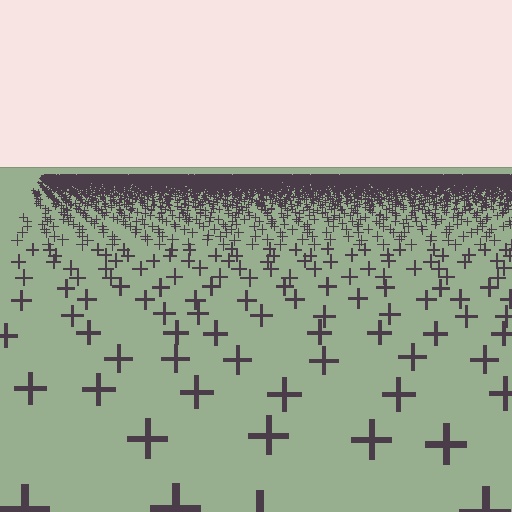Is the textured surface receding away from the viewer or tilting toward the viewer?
The surface is receding away from the viewer. Texture elements get smaller and denser toward the top.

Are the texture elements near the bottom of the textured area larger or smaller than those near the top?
Larger. Near the bottom, elements are closer to the viewer and appear at a bigger on-screen size.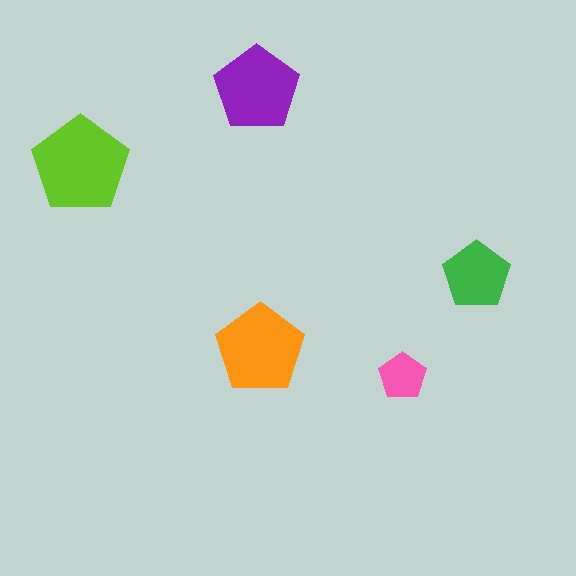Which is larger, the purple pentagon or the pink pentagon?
The purple one.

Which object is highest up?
The purple pentagon is topmost.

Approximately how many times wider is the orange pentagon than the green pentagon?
About 1.5 times wider.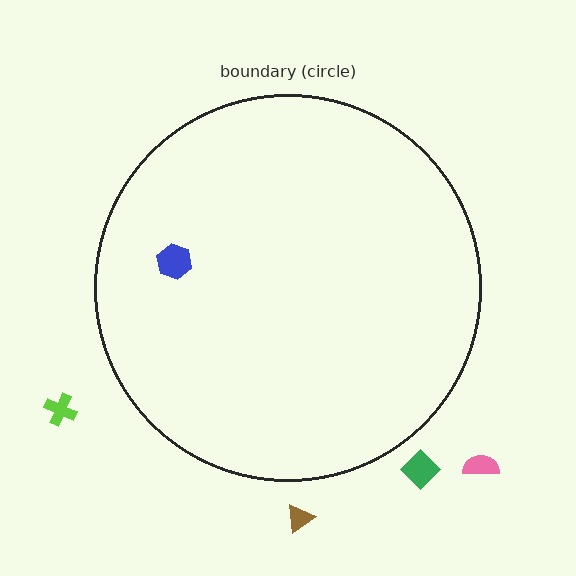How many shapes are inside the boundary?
1 inside, 4 outside.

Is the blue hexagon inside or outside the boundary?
Inside.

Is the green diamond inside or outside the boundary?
Outside.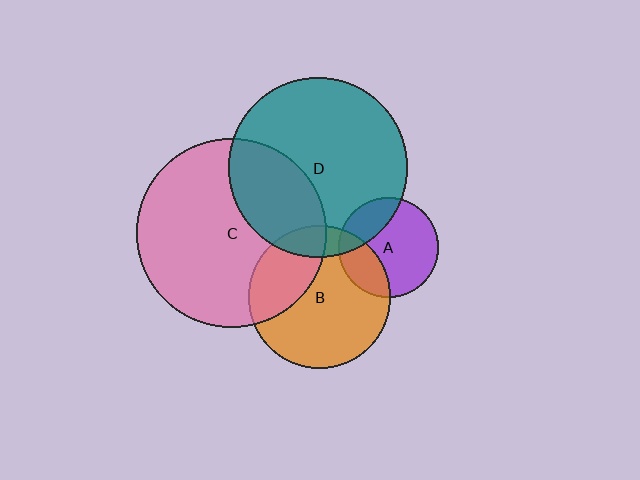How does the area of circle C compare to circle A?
Approximately 3.6 times.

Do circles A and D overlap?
Yes.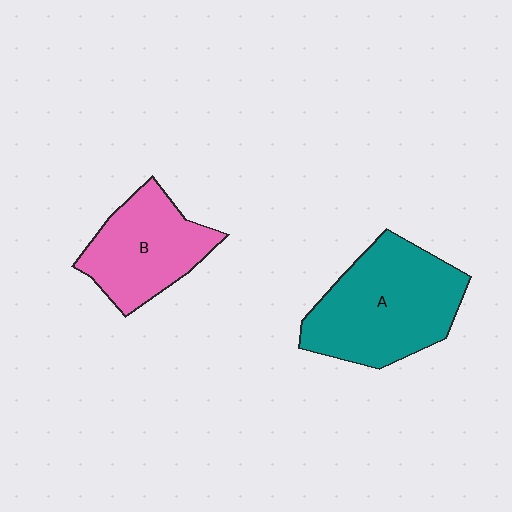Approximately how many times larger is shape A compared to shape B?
Approximately 1.4 times.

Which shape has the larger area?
Shape A (teal).